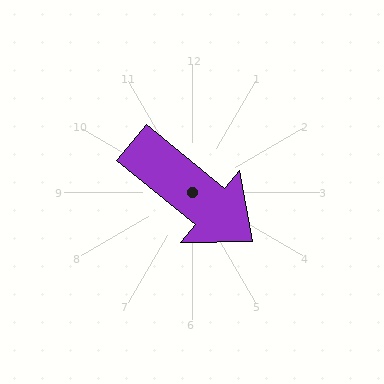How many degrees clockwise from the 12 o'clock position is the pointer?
Approximately 129 degrees.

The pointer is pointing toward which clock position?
Roughly 4 o'clock.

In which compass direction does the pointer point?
Southeast.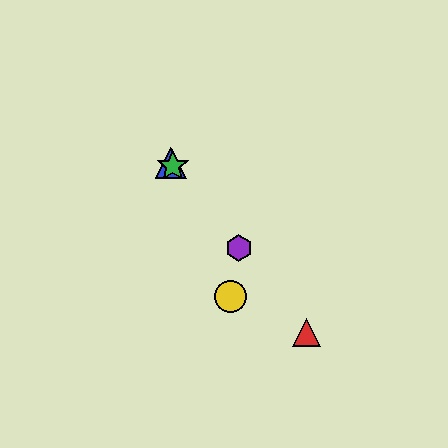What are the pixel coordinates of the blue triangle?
The blue triangle is at (171, 163).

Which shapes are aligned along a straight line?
The red triangle, the blue triangle, the green star, the purple hexagon are aligned along a straight line.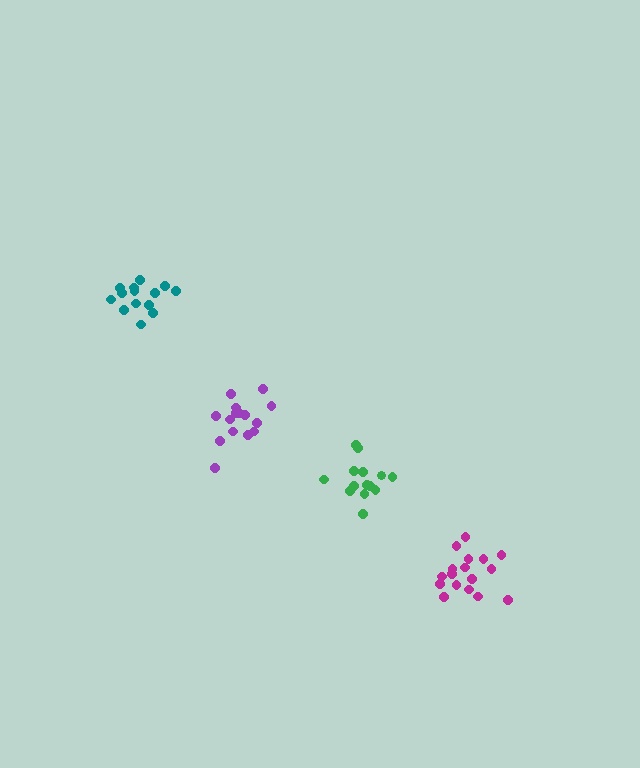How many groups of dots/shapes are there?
There are 4 groups.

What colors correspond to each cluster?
The clusters are colored: green, purple, magenta, teal.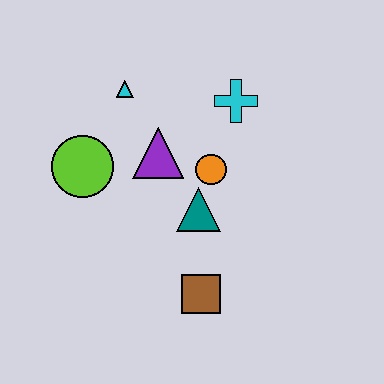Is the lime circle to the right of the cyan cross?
No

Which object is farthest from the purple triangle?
The brown square is farthest from the purple triangle.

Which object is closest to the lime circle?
The purple triangle is closest to the lime circle.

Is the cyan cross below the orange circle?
No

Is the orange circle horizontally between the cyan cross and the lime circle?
Yes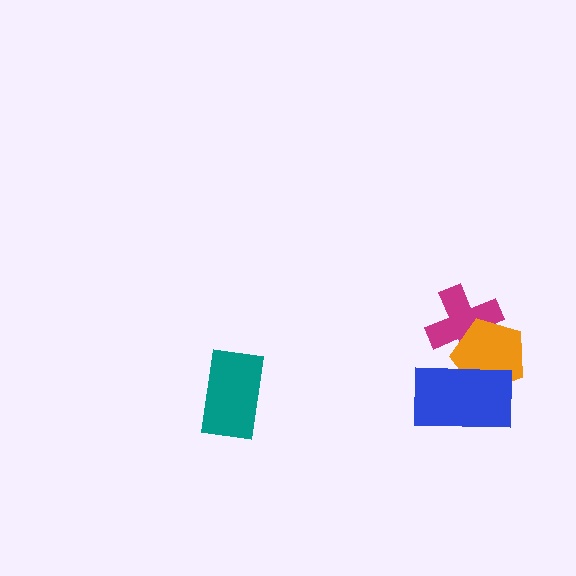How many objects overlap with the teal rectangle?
0 objects overlap with the teal rectangle.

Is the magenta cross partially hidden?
Yes, it is partially covered by another shape.